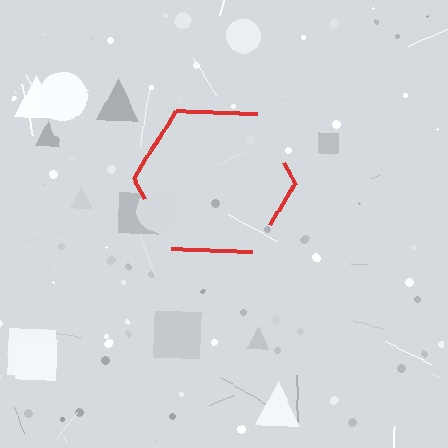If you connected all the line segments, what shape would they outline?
They would outline a hexagon.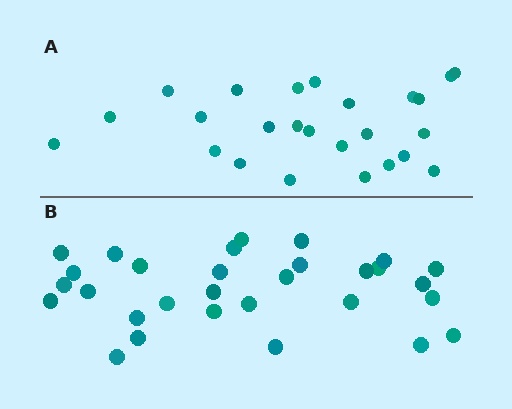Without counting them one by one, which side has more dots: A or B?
Region B (the bottom region) has more dots.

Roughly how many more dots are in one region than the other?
Region B has about 5 more dots than region A.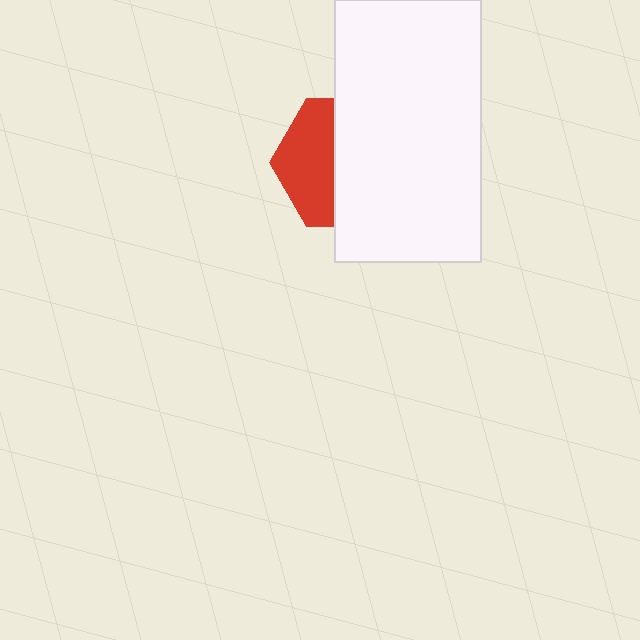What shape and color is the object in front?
The object in front is a white rectangle.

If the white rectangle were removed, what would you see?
You would see the complete red hexagon.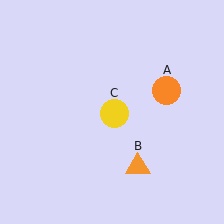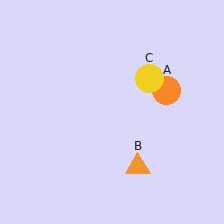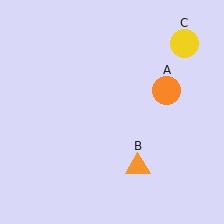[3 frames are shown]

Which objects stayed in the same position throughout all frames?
Orange circle (object A) and orange triangle (object B) remained stationary.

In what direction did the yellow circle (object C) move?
The yellow circle (object C) moved up and to the right.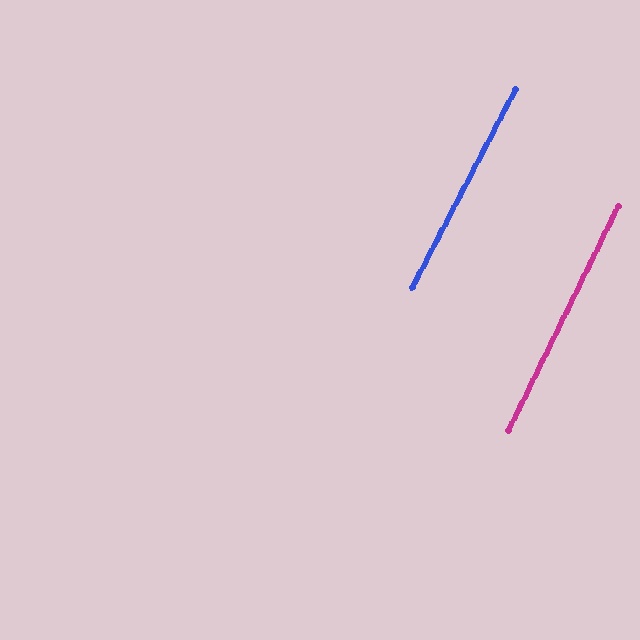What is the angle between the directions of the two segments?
Approximately 1 degree.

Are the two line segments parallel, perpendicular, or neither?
Parallel — their directions differ by only 1.5°.